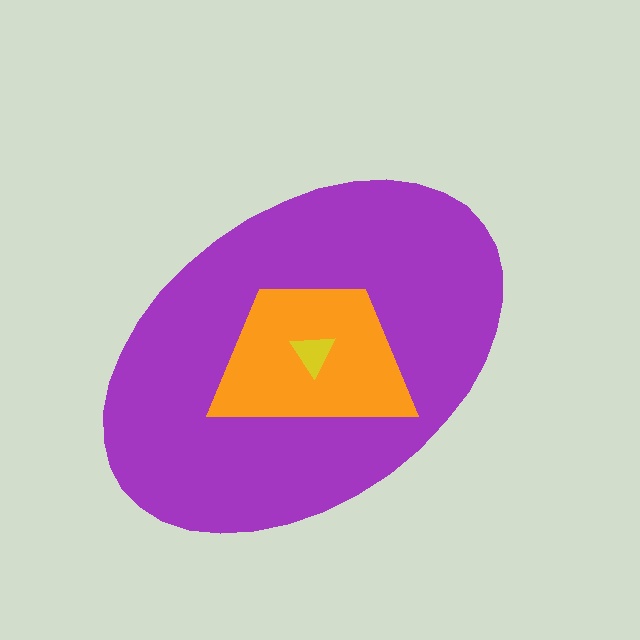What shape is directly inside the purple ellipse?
The orange trapezoid.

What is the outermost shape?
The purple ellipse.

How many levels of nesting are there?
3.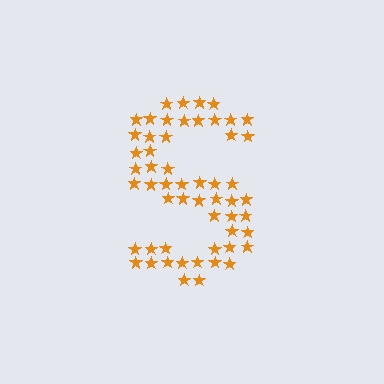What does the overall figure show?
The overall figure shows the letter S.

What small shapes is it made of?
It is made of small stars.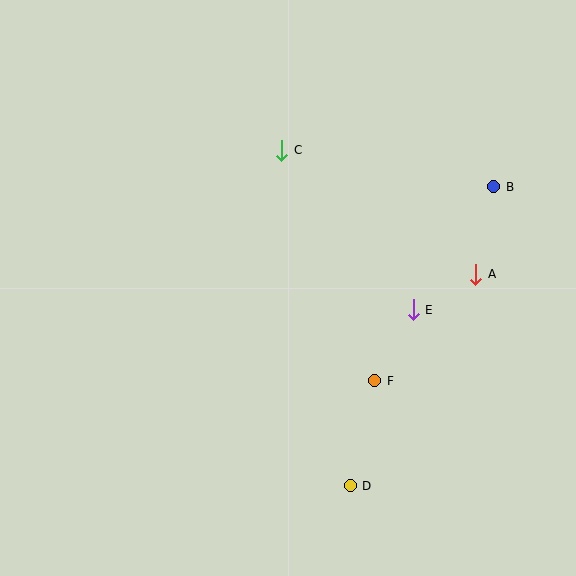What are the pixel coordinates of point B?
Point B is at (494, 187).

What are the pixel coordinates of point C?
Point C is at (282, 150).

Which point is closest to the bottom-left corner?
Point D is closest to the bottom-left corner.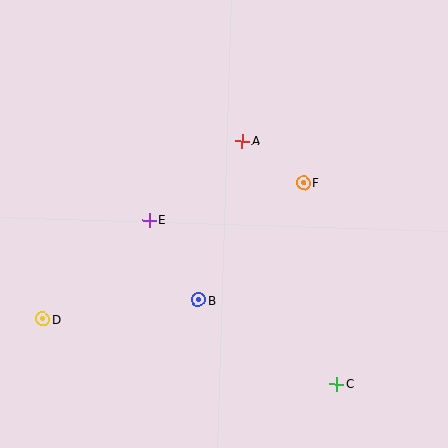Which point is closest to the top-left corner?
Point E is closest to the top-left corner.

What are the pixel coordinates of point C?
Point C is at (337, 384).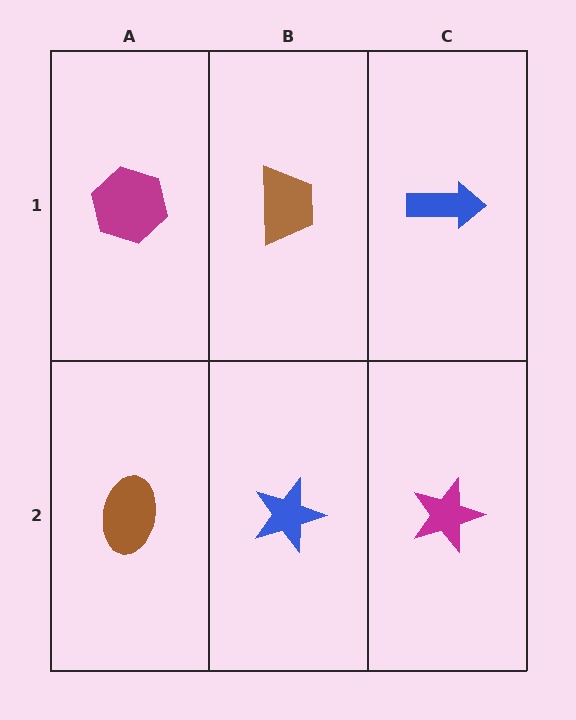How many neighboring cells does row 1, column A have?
2.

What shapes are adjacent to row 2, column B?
A brown trapezoid (row 1, column B), a brown ellipse (row 2, column A), a magenta star (row 2, column C).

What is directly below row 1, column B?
A blue star.